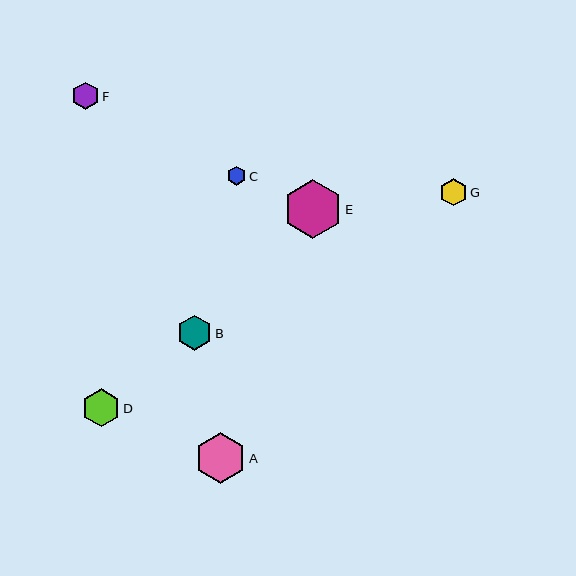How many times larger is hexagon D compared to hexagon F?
Hexagon D is approximately 1.4 times the size of hexagon F.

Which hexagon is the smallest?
Hexagon C is the smallest with a size of approximately 19 pixels.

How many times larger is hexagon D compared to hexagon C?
Hexagon D is approximately 2.0 times the size of hexagon C.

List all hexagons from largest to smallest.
From largest to smallest: E, A, D, B, G, F, C.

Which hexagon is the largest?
Hexagon E is the largest with a size of approximately 59 pixels.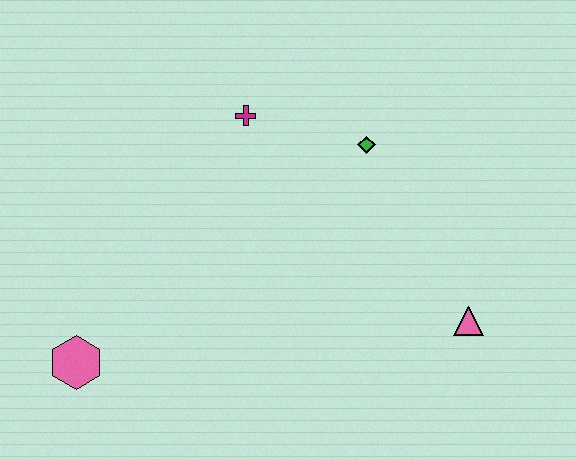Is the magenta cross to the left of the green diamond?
Yes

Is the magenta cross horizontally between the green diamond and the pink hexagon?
Yes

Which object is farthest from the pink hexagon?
The pink triangle is farthest from the pink hexagon.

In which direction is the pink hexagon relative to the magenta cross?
The pink hexagon is below the magenta cross.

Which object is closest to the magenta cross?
The green diamond is closest to the magenta cross.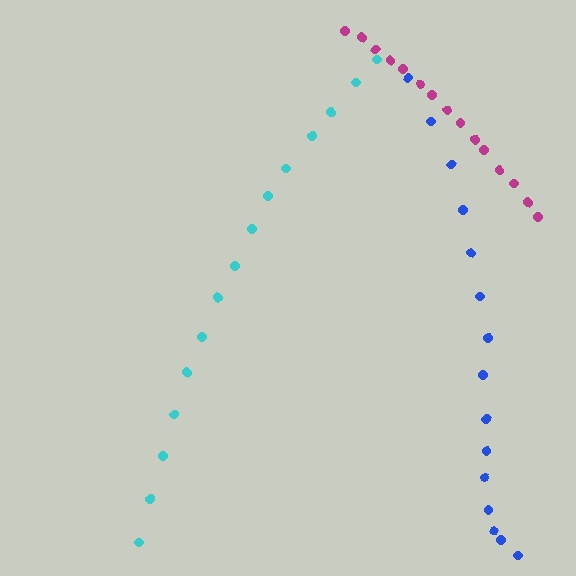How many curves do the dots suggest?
There are 3 distinct paths.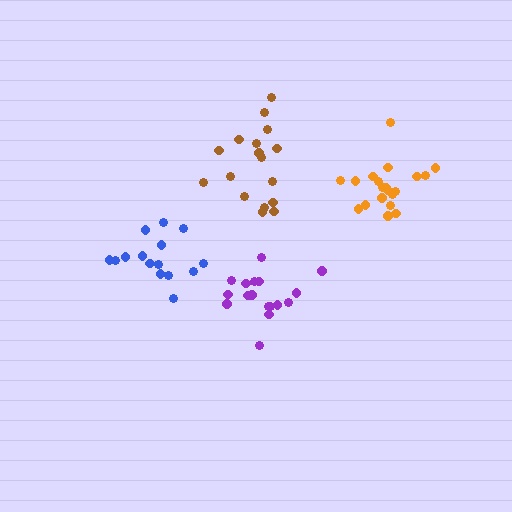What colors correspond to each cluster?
The clusters are colored: brown, orange, blue, purple.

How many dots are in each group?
Group 1: 17 dots, Group 2: 20 dots, Group 3: 15 dots, Group 4: 17 dots (69 total).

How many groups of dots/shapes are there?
There are 4 groups.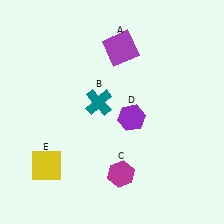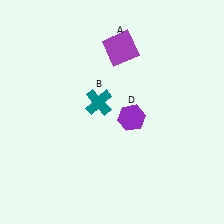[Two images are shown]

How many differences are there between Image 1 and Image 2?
There are 2 differences between the two images.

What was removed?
The yellow square (E), the magenta hexagon (C) were removed in Image 2.